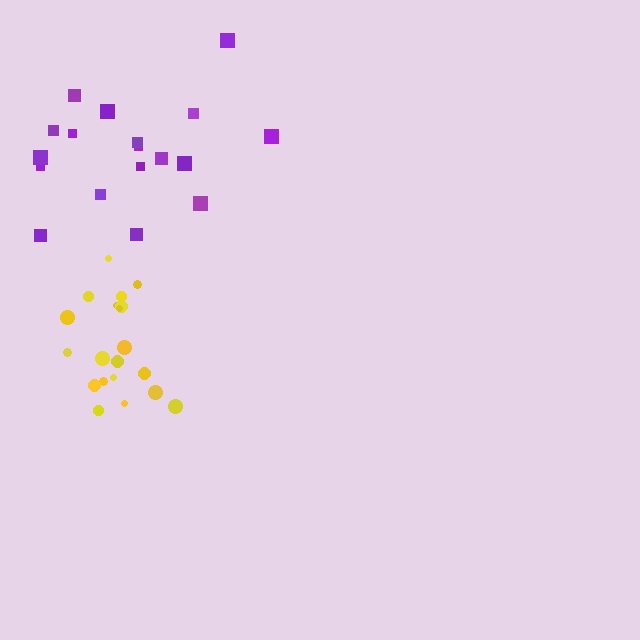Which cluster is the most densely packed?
Yellow.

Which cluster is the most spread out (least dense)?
Purple.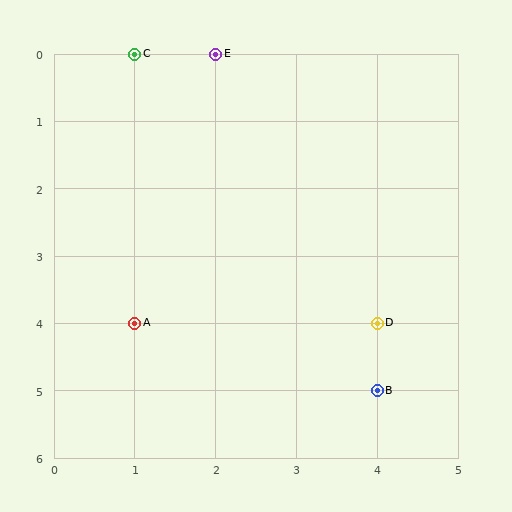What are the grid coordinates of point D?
Point D is at grid coordinates (4, 4).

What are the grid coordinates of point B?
Point B is at grid coordinates (4, 5).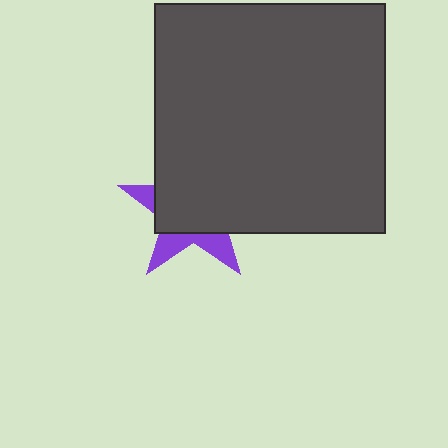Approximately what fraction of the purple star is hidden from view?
Roughly 68% of the purple star is hidden behind the dark gray square.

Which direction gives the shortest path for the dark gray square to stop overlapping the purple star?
Moving toward the upper-right gives the shortest separation.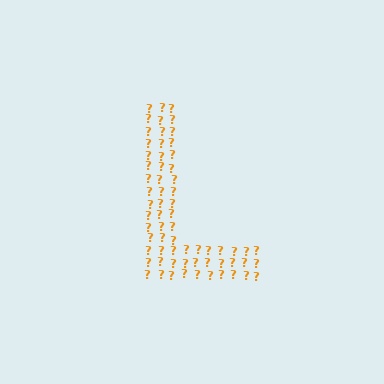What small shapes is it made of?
It is made of small question marks.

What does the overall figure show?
The overall figure shows the letter L.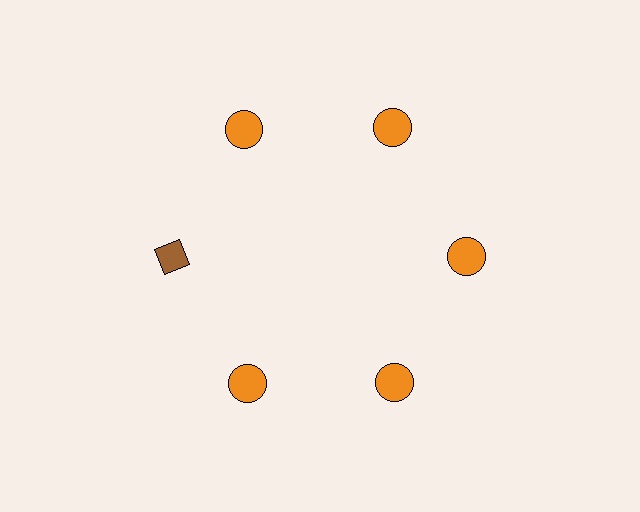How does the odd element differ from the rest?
It differs in both color (brown instead of orange) and shape (diamond instead of circle).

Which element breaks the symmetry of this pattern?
The brown diamond at roughly the 9 o'clock position breaks the symmetry. All other shapes are orange circles.